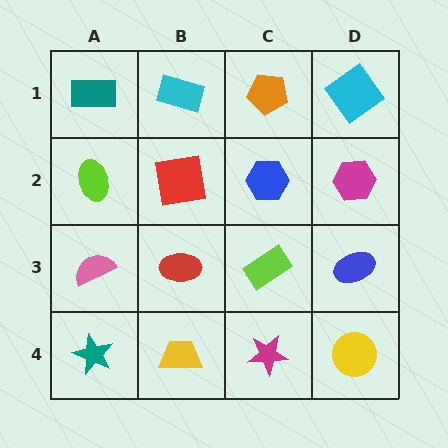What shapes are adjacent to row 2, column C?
An orange pentagon (row 1, column C), a lime rectangle (row 3, column C), a red square (row 2, column B), a magenta hexagon (row 2, column D).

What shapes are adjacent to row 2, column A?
A teal rectangle (row 1, column A), a pink semicircle (row 3, column A), a red square (row 2, column B).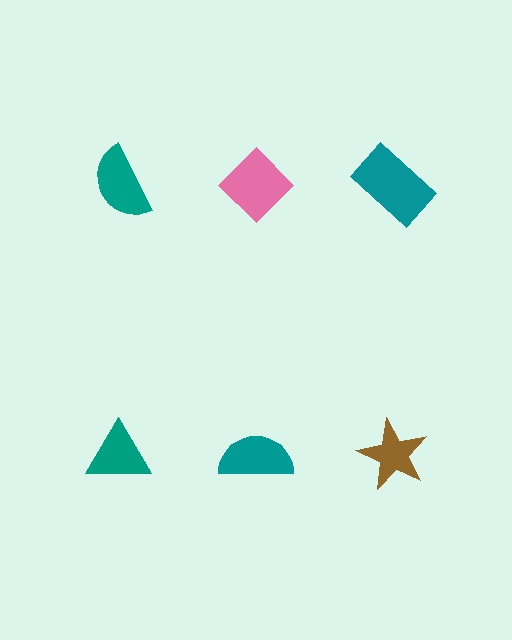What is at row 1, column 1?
A teal semicircle.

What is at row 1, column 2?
A pink diamond.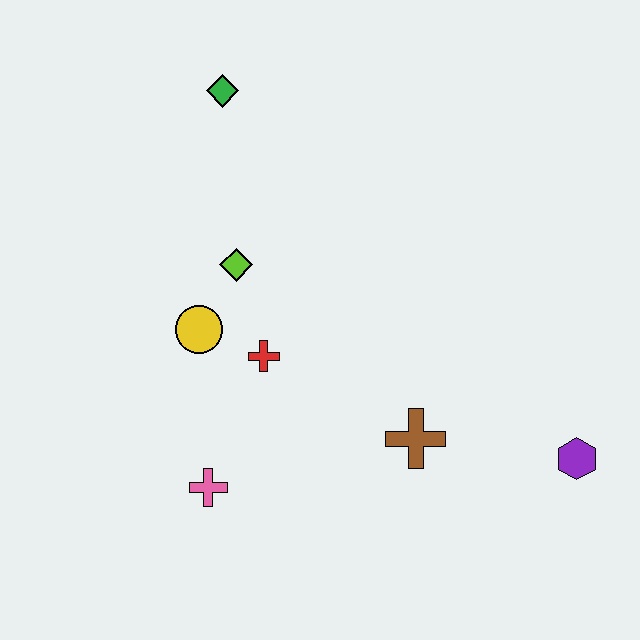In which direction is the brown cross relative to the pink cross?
The brown cross is to the right of the pink cross.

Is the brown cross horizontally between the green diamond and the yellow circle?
No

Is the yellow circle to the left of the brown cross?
Yes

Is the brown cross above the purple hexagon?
Yes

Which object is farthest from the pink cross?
The green diamond is farthest from the pink cross.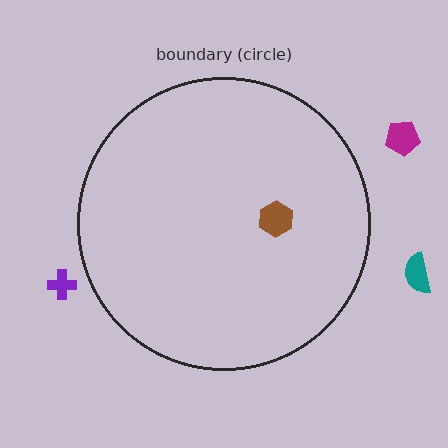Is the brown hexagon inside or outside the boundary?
Inside.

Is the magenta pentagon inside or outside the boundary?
Outside.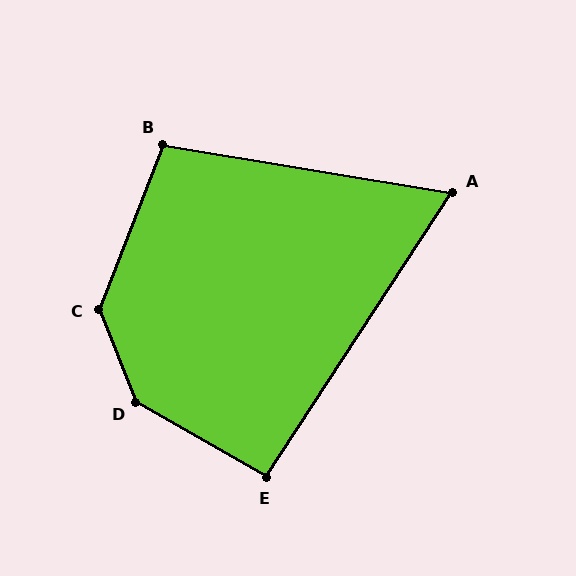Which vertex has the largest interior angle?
D, at approximately 141 degrees.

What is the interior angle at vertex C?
Approximately 137 degrees (obtuse).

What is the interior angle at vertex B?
Approximately 102 degrees (obtuse).